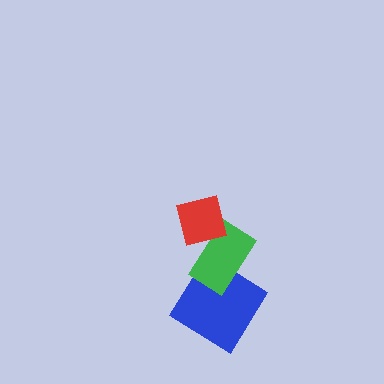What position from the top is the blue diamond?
The blue diamond is 3rd from the top.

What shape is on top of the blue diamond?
The green rectangle is on top of the blue diamond.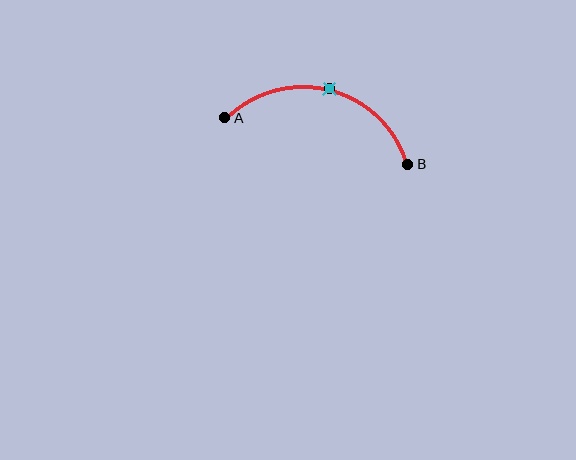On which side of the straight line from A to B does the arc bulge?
The arc bulges above the straight line connecting A and B.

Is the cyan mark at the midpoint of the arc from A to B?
Yes. The cyan mark lies on the arc at equal arc-length from both A and B — it is the arc midpoint.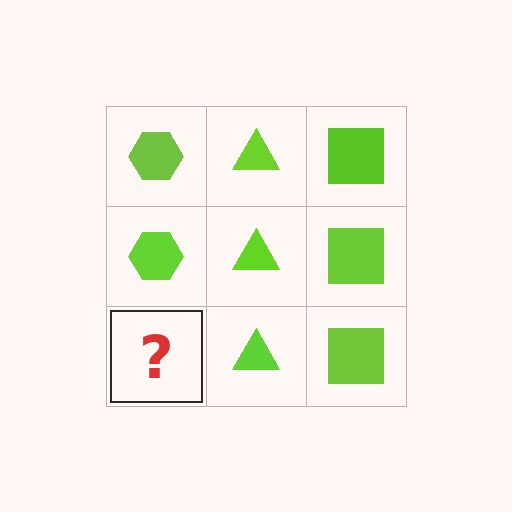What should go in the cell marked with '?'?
The missing cell should contain a lime hexagon.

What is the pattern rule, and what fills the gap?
The rule is that each column has a consistent shape. The gap should be filled with a lime hexagon.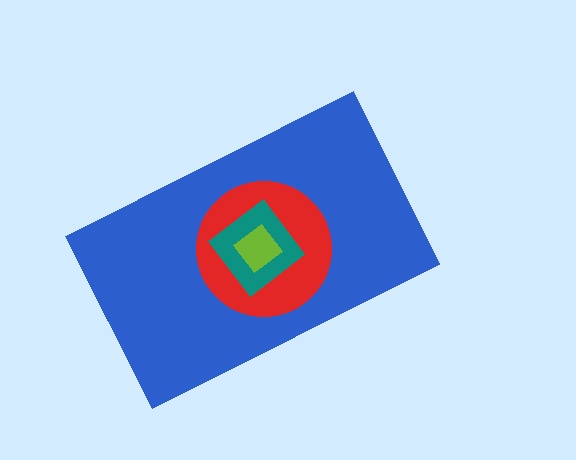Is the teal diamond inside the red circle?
Yes.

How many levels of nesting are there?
4.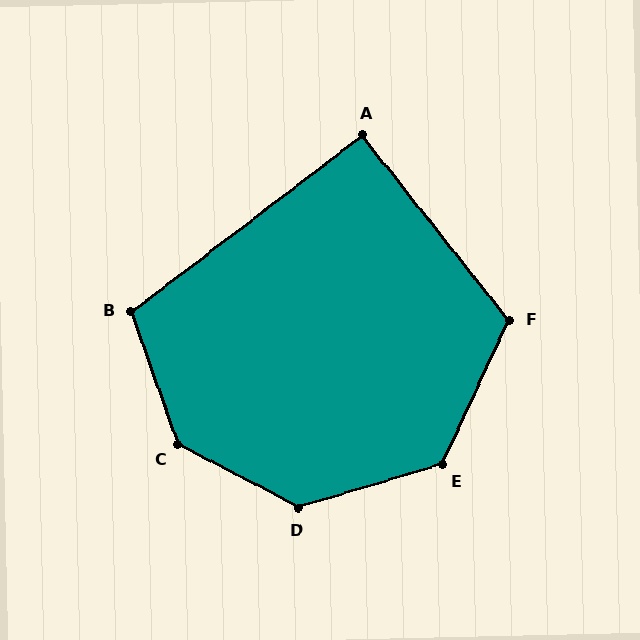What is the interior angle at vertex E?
Approximately 132 degrees (obtuse).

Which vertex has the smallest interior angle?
A, at approximately 91 degrees.